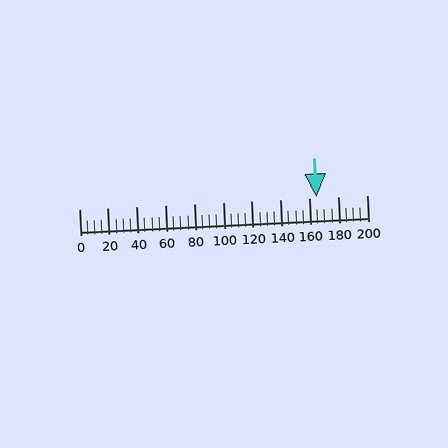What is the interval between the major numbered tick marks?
The major tick marks are spaced 20 units apart.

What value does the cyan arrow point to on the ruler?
The cyan arrow points to approximately 165.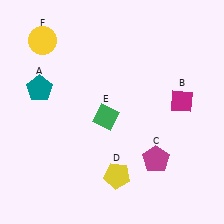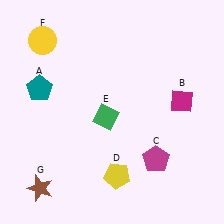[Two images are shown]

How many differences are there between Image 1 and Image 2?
There is 1 difference between the two images.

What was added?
A brown star (G) was added in Image 2.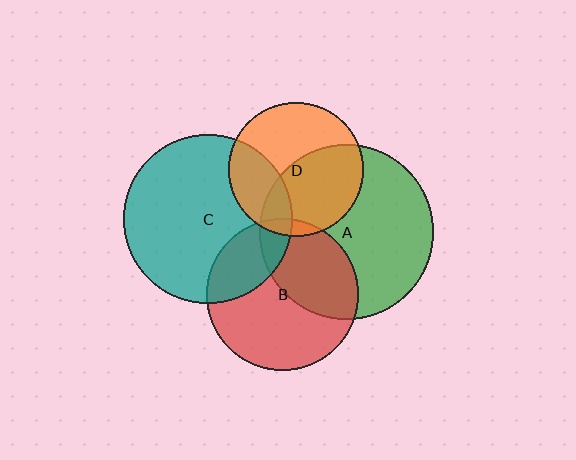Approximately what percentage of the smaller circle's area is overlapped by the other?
Approximately 30%.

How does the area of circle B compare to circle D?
Approximately 1.3 times.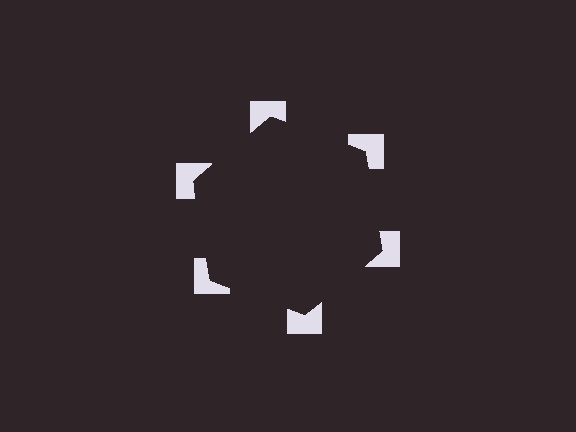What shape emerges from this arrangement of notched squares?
An illusory hexagon — its edges are inferred from the aligned wedge cuts in the notched squares, not physically drawn.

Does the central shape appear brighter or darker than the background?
It typically appears slightly darker than the background, even though no actual brightness change is drawn.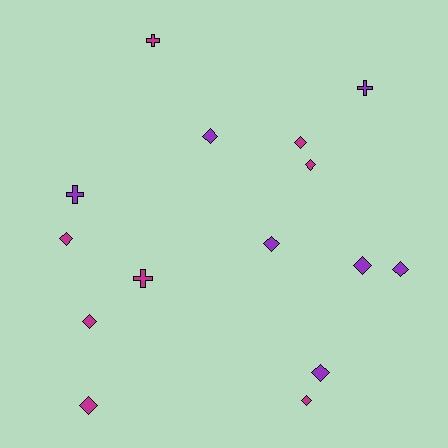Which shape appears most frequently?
Diamond, with 11 objects.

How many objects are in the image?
There are 15 objects.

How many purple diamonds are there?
There are 5 purple diamonds.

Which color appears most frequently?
Magenta, with 8 objects.